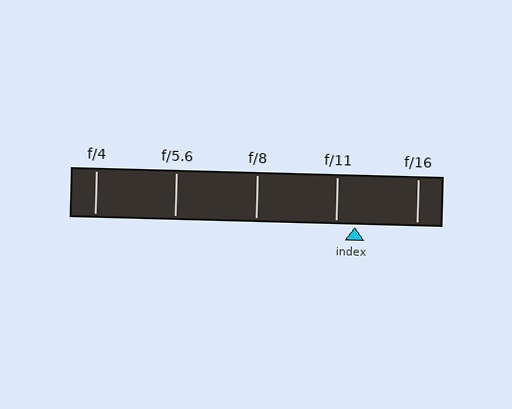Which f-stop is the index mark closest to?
The index mark is closest to f/11.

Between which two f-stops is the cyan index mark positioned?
The index mark is between f/11 and f/16.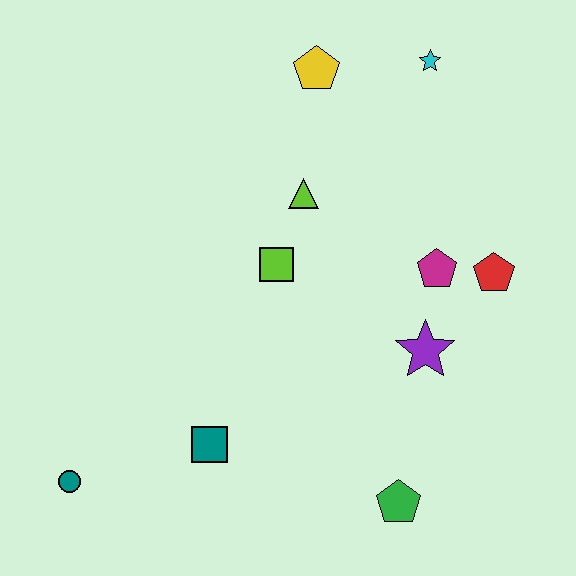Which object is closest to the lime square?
The lime triangle is closest to the lime square.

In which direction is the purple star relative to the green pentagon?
The purple star is above the green pentagon.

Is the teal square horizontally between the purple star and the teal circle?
Yes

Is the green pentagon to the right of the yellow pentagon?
Yes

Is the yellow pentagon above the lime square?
Yes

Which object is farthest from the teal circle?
The cyan star is farthest from the teal circle.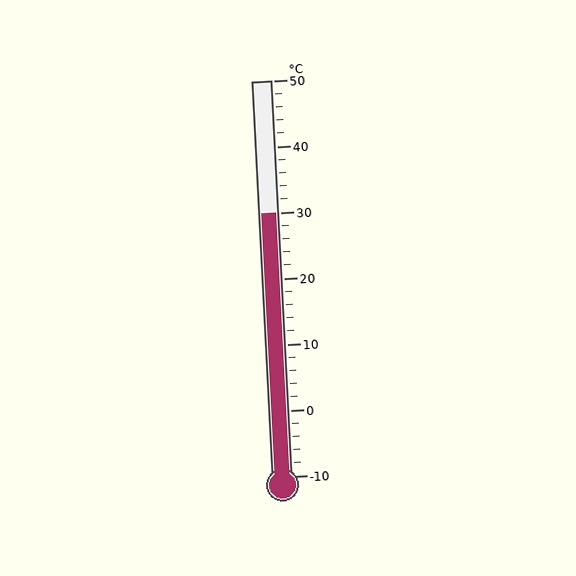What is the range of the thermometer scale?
The thermometer scale ranges from -10°C to 50°C.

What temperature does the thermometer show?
The thermometer shows approximately 30°C.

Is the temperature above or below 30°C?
The temperature is at 30°C.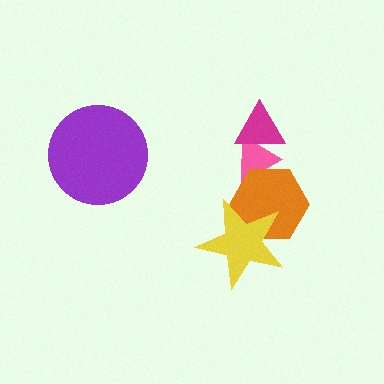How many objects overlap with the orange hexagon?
2 objects overlap with the orange hexagon.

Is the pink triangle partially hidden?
Yes, it is partially covered by another shape.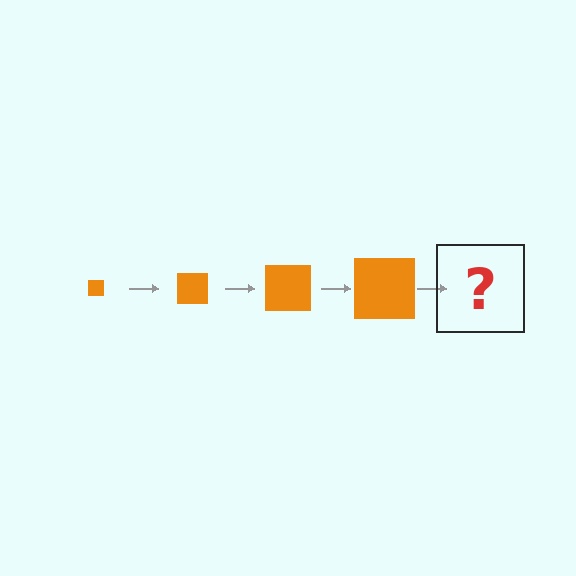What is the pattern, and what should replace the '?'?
The pattern is that the square gets progressively larger each step. The '?' should be an orange square, larger than the previous one.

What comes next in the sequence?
The next element should be an orange square, larger than the previous one.